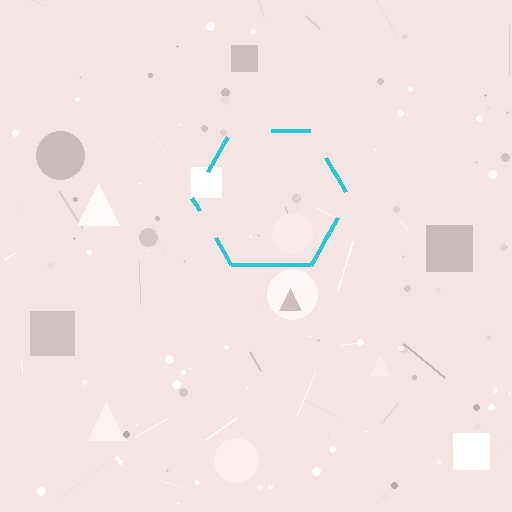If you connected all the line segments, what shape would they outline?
They would outline a hexagon.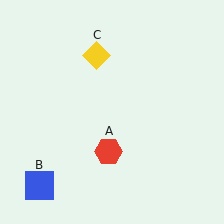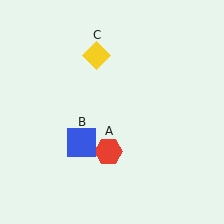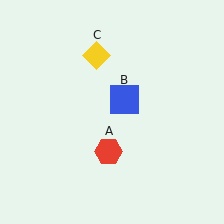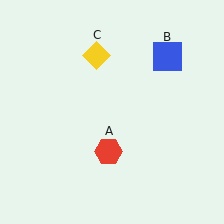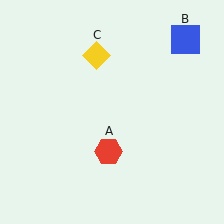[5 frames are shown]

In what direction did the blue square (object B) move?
The blue square (object B) moved up and to the right.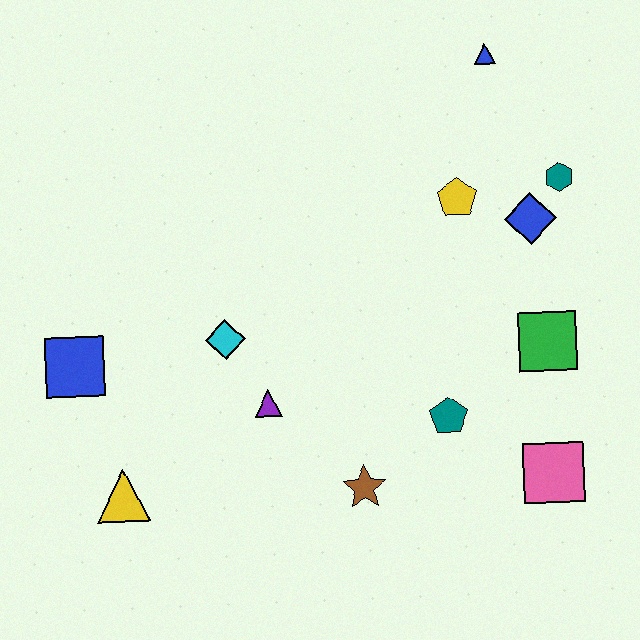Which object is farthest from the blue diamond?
The yellow triangle is farthest from the blue diamond.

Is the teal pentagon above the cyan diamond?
No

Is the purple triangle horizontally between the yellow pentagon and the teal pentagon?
No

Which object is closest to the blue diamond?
The teal hexagon is closest to the blue diamond.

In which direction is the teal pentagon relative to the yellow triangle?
The teal pentagon is to the right of the yellow triangle.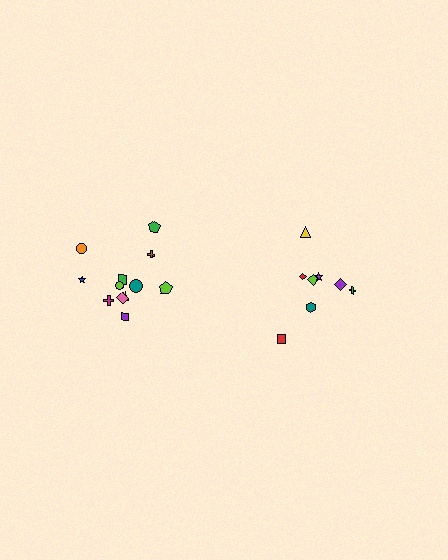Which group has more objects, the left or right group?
The left group.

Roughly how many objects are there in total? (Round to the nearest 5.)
Roughly 20 objects in total.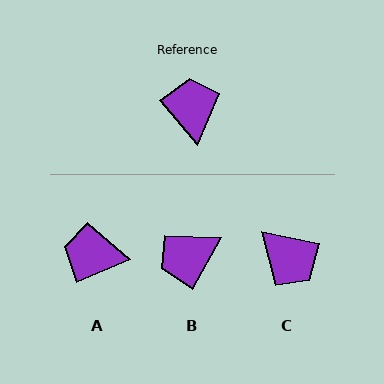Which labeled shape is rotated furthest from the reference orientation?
C, about 143 degrees away.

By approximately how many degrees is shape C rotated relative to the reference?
Approximately 143 degrees clockwise.